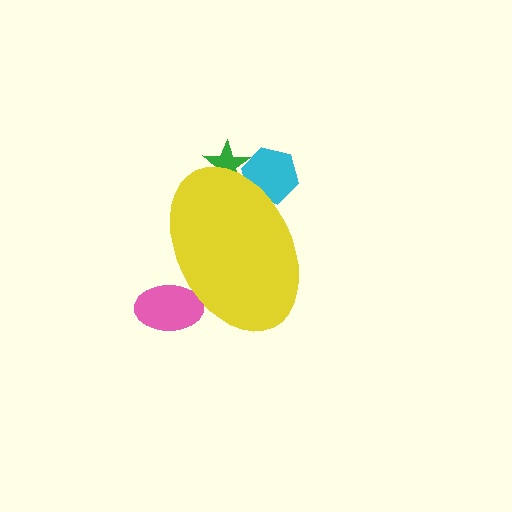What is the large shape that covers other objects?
A yellow ellipse.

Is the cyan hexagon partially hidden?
Yes, the cyan hexagon is partially hidden behind the yellow ellipse.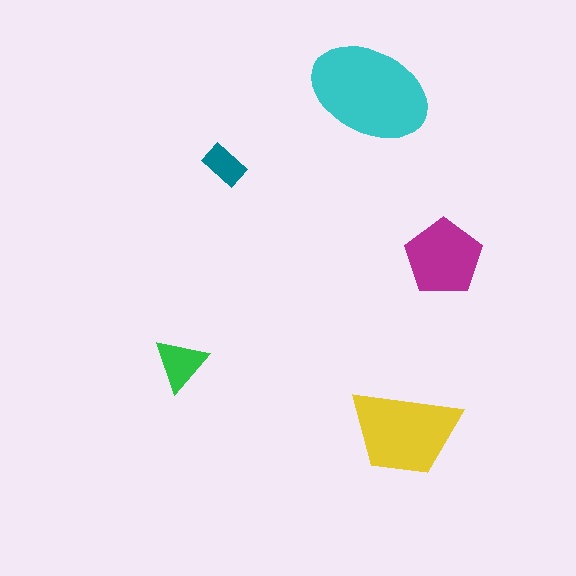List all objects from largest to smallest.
The cyan ellipse, the yellow trapezoid, the magenta pentagon, the green triangle, the teal rectangle.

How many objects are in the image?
There are 5 objects in the image.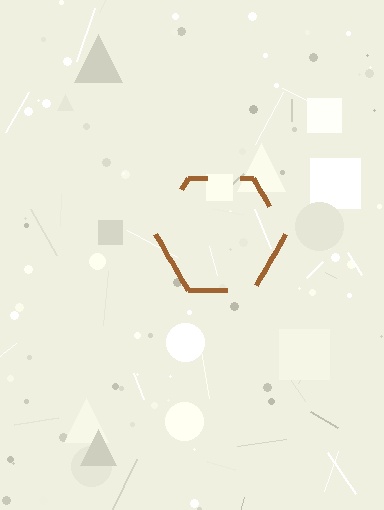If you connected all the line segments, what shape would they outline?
They would outline a hexagon.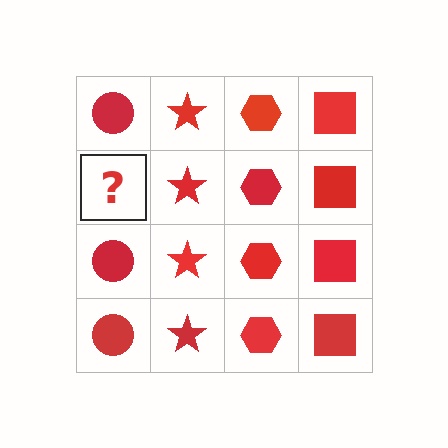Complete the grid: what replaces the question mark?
The question mark should be replaced with a red circle.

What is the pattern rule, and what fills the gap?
The rule is that each column has a consistent shape. The gap should be filled with a red circle.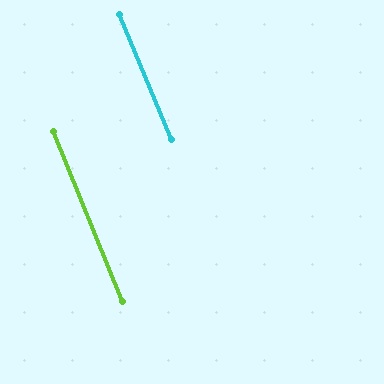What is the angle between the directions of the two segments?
Approximately 1 degree.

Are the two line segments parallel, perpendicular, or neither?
Parallel — their directions differ by only 0.6°.